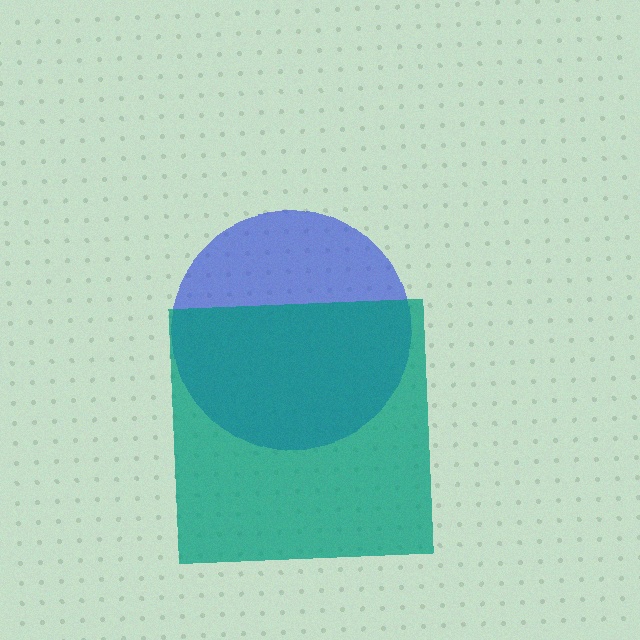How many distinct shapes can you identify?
There are 2 distinct shapes: a blue circle, a teal square.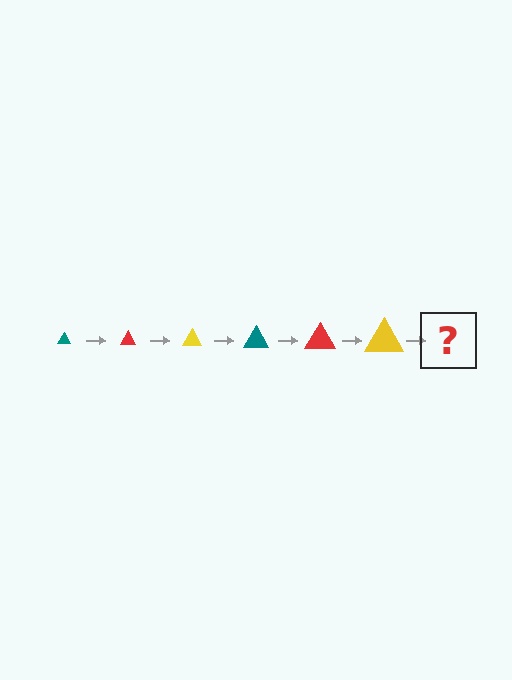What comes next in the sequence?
The next element should be a teal triangle, larger than the previous one.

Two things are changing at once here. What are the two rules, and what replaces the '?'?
The two rules are that the triangle grows larger each step and the color cycles through teal, red, and yellow. The '?' should be a teal triangle, larger than the previous one.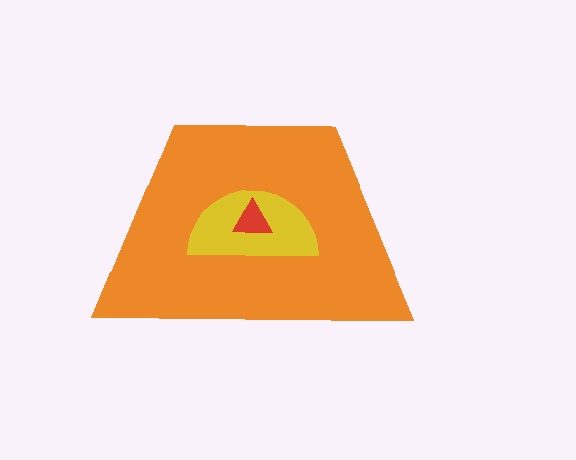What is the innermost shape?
The red triangle.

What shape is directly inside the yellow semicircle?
The red triangle.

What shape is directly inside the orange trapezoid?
The yellow semicircle.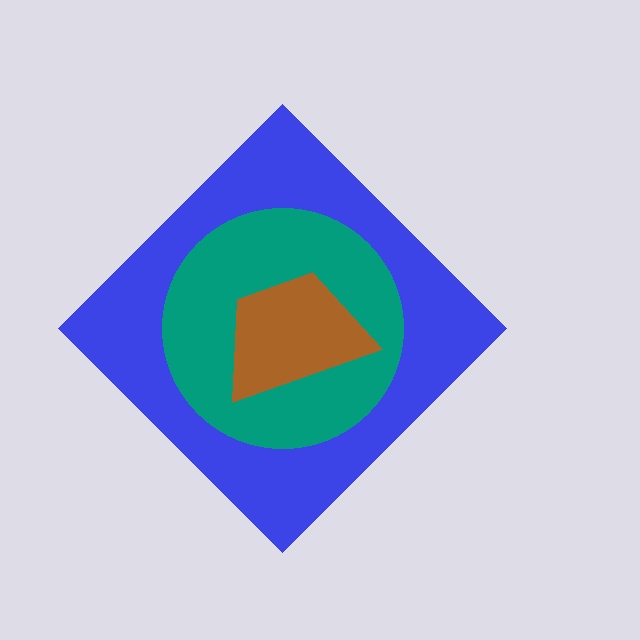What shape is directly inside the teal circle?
The brown trapezoid.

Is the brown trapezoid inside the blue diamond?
Yes.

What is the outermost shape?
The blue diamond.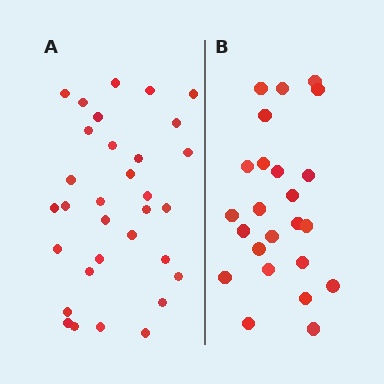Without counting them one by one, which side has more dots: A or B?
Region A (the left region) has more dots.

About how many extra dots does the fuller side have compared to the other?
Region A has roughly 8 or so more dots than region B.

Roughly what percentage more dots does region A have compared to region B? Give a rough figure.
About 35% more.